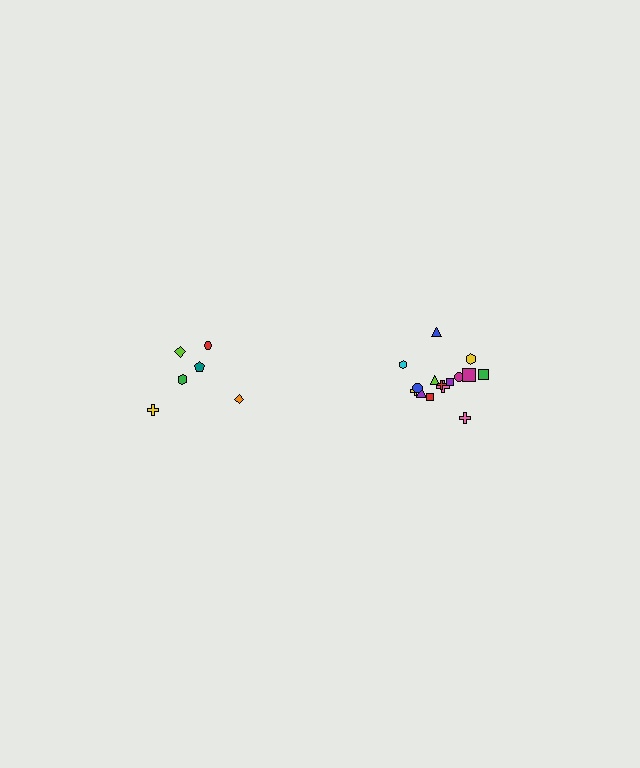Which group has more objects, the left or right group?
The right group.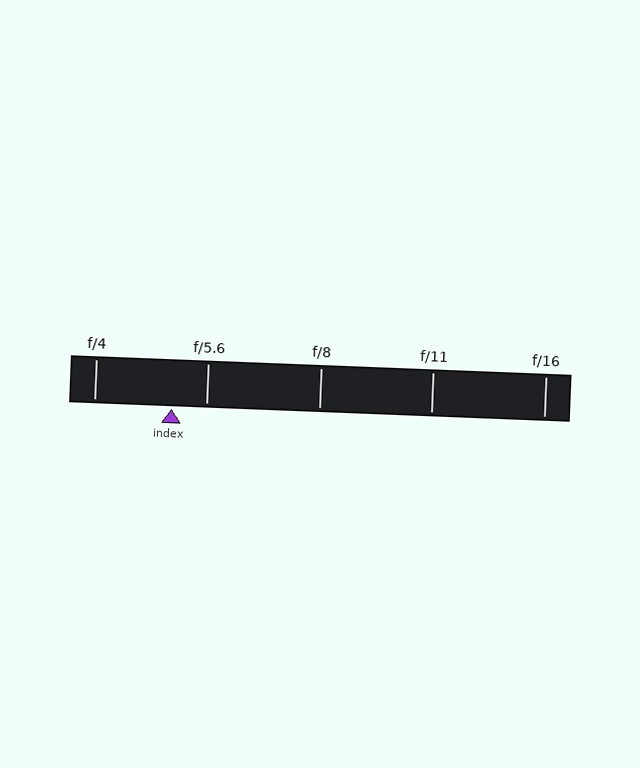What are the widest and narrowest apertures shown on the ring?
The widest aperture shown is f/4 and the narrowest is f/16.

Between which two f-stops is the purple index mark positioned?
The index mark is between f/4 and f/5.6.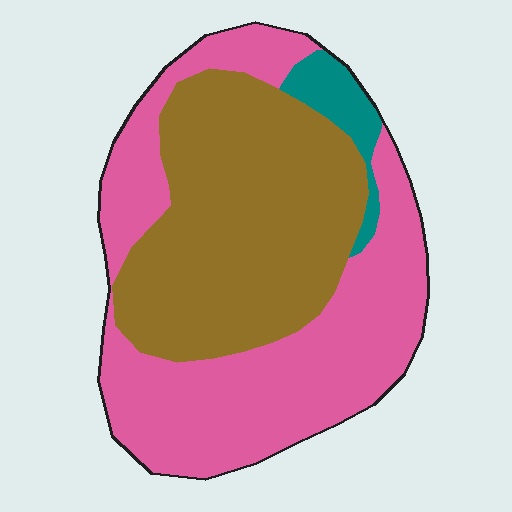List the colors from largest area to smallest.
From largest to smallest: pink, brown, teal.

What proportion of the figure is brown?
Brown takes up between a third and a half of the figure.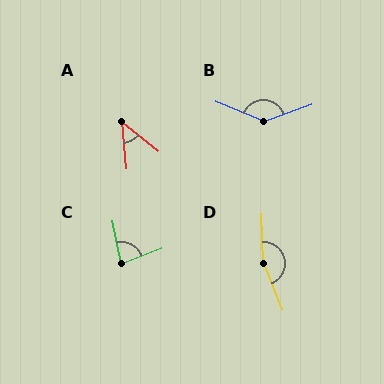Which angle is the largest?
D, at approximately 159 degrees.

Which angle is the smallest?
A, at approximately 45 degrees.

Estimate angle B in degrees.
Approximately 138 degrees.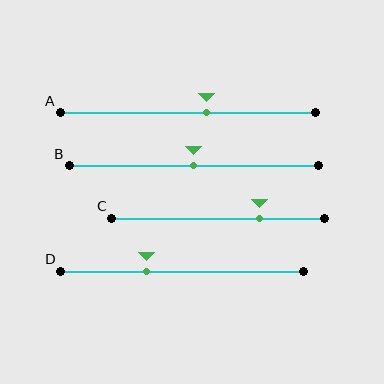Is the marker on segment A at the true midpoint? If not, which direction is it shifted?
No, the marker on segment A is shifted to the right by about 7% of the segment length.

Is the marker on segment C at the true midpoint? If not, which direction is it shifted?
No, the marker on segment C is shifted to the right by about 20% of the segment length.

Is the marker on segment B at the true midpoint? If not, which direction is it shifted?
Yes, the marker on segment B is at the true midpoint.